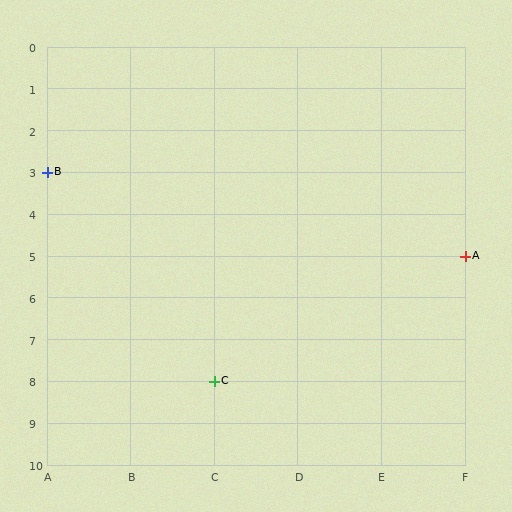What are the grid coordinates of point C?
Point C is at grid coordinates (C, 8).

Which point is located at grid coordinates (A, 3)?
Point B is at (A, 3).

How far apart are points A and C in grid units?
Points A and C are 3 columns and 3 rows apart (about 4.2 grid units diagonally).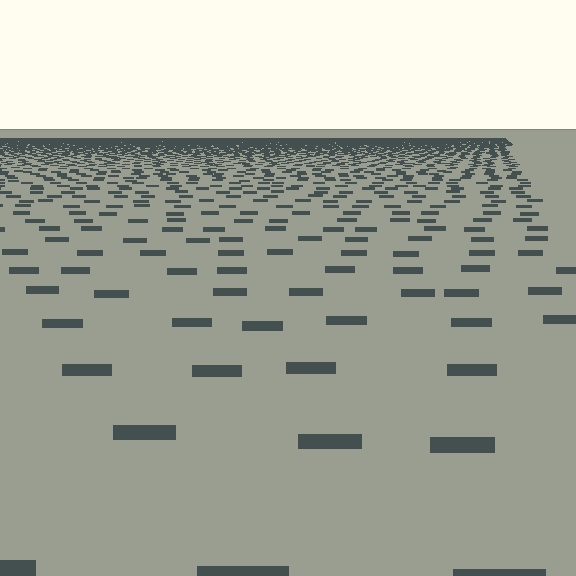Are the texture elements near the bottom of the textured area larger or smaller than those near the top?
Larger. Near the bottom, elements are closer to the viewer and appear at a bigger on-screen size.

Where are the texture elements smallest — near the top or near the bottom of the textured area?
Near the top.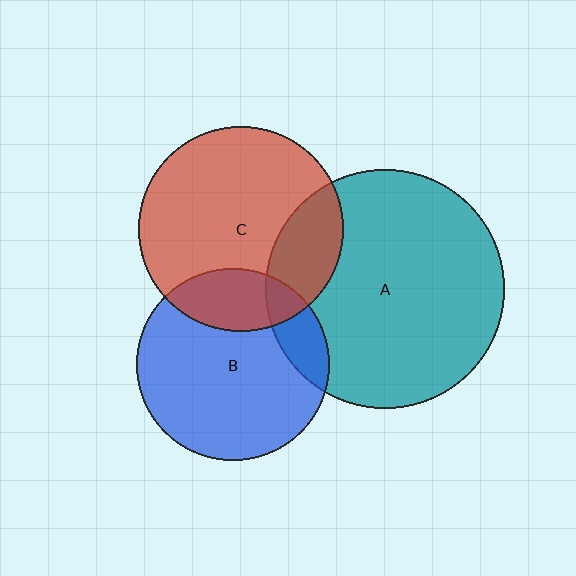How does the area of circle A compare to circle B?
Approximately 1.5 times.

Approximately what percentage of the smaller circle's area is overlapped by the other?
Approximately 15%.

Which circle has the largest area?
Circle A (teal).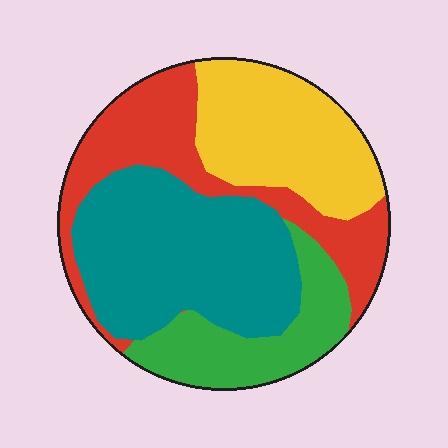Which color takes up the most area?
Teal, at roughly 35%.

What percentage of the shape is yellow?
Yellow takes up about one quarter (1/4) of the shape.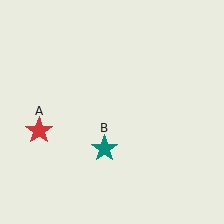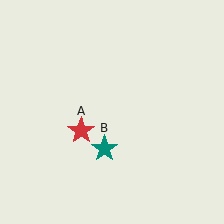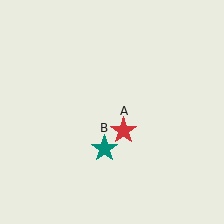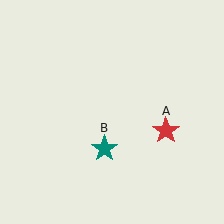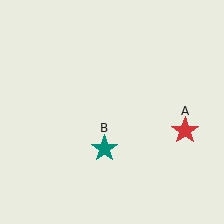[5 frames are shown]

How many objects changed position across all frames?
1 object changed position: red star (object A).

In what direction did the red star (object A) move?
The red star (object A) moved right.